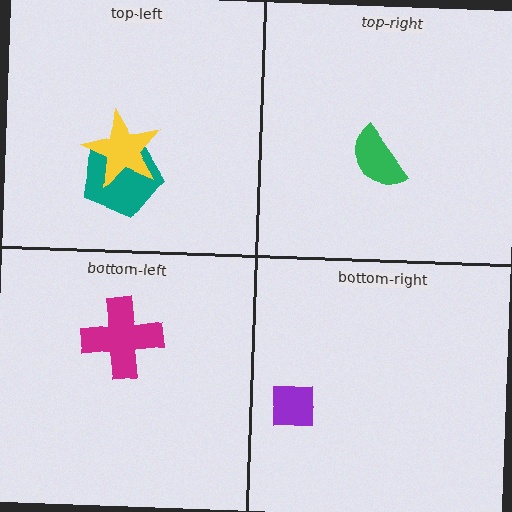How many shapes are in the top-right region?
1.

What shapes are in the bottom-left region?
The magenta cross.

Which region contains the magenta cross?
The bottom-left region.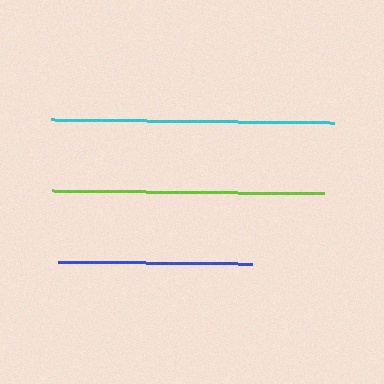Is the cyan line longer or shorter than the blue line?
The cyan line is longer than the blue line.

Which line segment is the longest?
The cyan line is the longest at approximately 283 pixels.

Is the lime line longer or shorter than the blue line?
The lime line is longer than the blue line.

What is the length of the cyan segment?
The cyan segment is approximately 283 pixels long.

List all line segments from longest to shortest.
From longest to shortest: cyan, lime, blue.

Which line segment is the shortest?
The blue line is the shortest at approximately 194 pixels.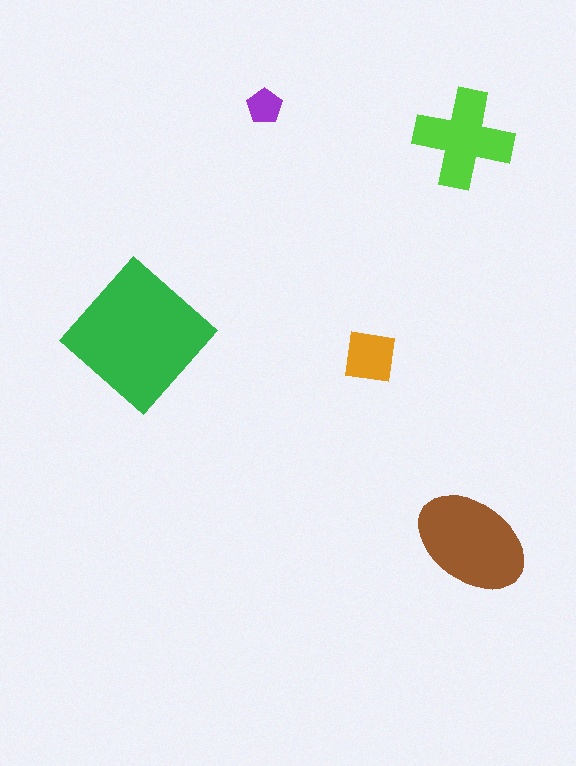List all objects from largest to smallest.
The green diamond, the brown ellipse, the lime cross, the orange square, the purple pentagon.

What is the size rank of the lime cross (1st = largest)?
3rd.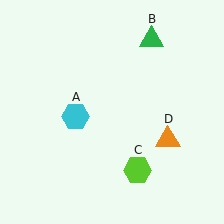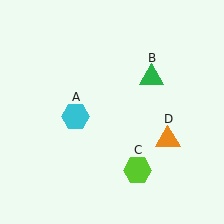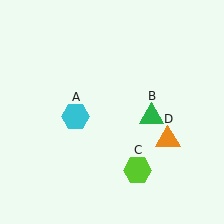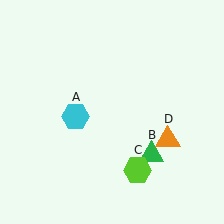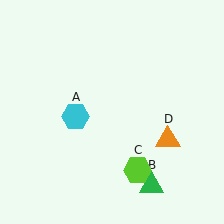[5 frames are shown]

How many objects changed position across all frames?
1 object changed position: green triangle (object B).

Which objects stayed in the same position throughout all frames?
Cyan hexagon (object A) and lime hexagon (object C) and orange triangle (object D) remained stationary.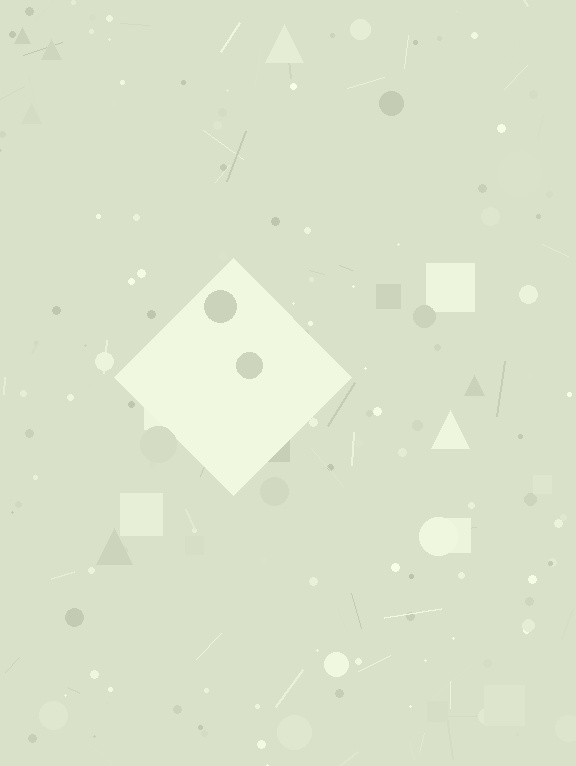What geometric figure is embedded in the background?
A diamond is embedded in the background.